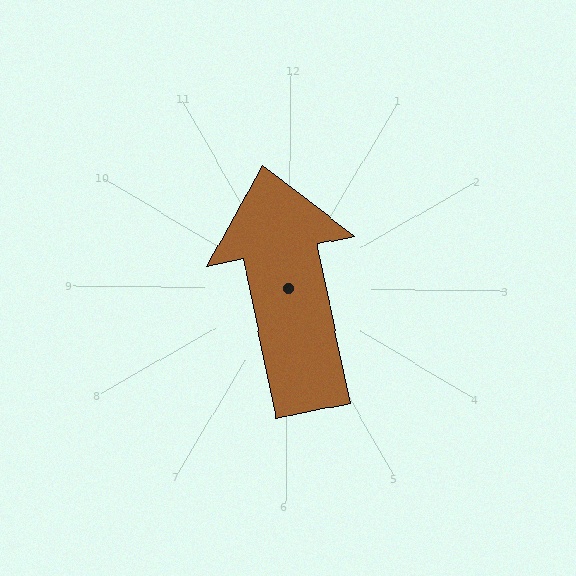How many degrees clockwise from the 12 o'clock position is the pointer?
Approximately 348 degrees.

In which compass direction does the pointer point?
North.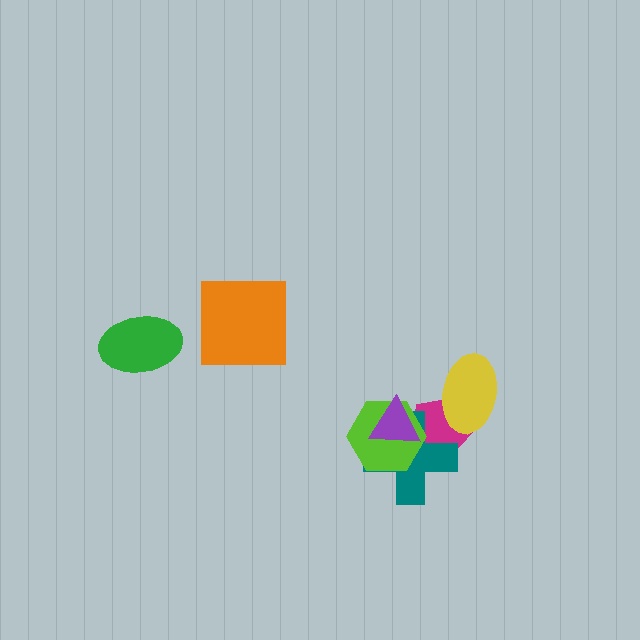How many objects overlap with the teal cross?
3 objects overlap with the teal cross.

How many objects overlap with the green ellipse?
0 objects overlap with the green ellipse.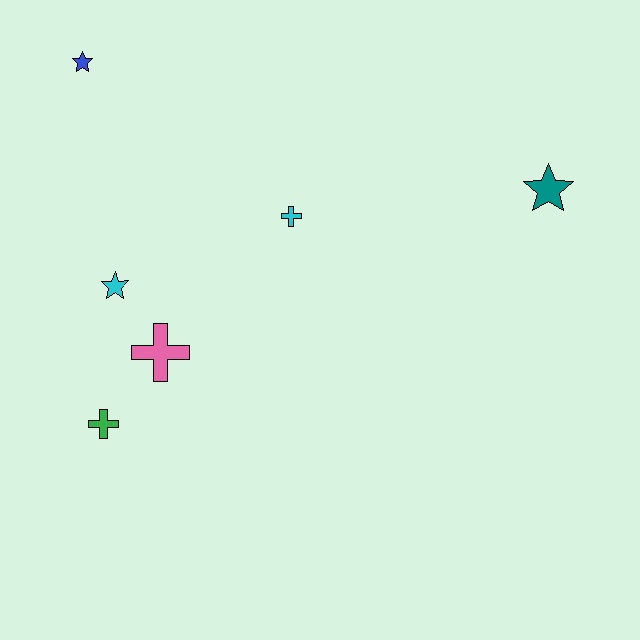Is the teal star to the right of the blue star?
Yes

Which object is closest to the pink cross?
The cyan star is closest to the pink cross.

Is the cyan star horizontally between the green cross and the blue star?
No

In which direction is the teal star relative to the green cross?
The teal star is to the right of the green cross.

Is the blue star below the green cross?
No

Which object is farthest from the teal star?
The green cross is farthest from the teal star.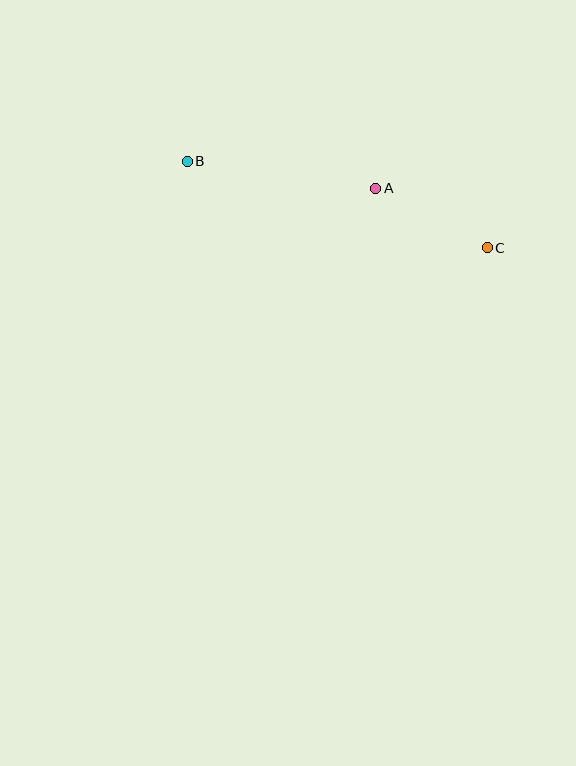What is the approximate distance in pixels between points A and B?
The distance between A and B is approximately 190 pixels.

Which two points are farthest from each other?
Points B and C are farthest from each other.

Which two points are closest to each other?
Points A and C are closest to each other.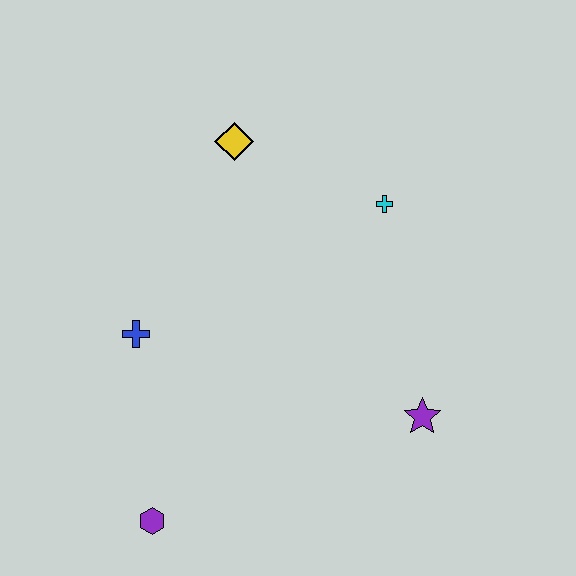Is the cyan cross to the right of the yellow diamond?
Yes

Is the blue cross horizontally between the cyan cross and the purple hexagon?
No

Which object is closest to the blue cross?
The purple hexagon is closest to the blue cross.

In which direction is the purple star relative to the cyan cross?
The purple star is below the cyan cross.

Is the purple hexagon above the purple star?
No